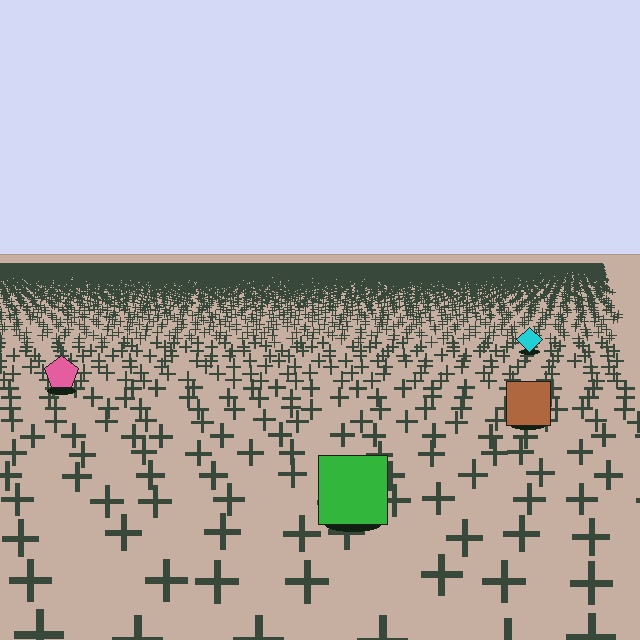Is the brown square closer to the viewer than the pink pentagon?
Yes. The brown square is closer — you can tell from the texture gradient: the ground texture is coarser near it.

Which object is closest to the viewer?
The green square is closest. The texture marks near it are larger and more spread out.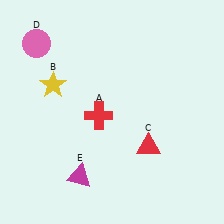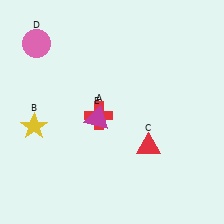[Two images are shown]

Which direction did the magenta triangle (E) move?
The magenta triangle (E) moved up.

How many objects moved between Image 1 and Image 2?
2 objects moved between the two images.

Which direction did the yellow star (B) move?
The yellow star (B) moved down.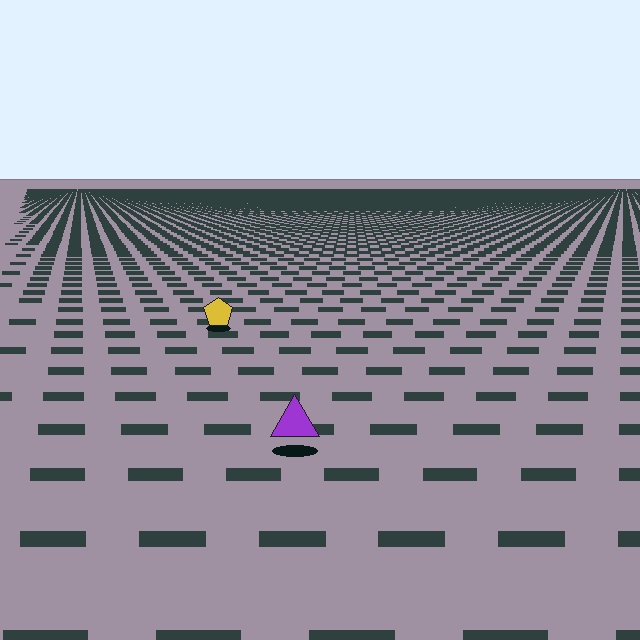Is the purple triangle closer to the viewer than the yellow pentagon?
Yes. The purple triangle is closer — you can tell from the texture gradient: the ground texture is coarser near it.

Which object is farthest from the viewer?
The yellow pentagon is farthest from the viewer. It appears smaller and the ground texture around it is denser.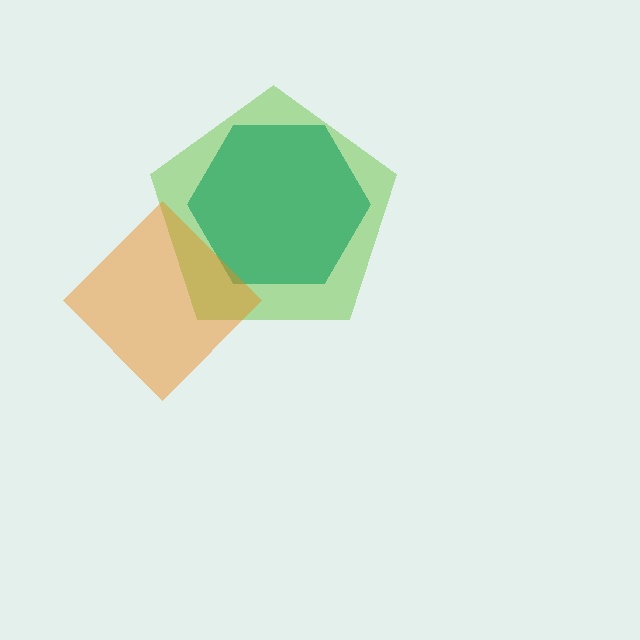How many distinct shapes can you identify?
There are 3 distinct shapes: a teal hexagon, a lime pentagon, an orange diamond.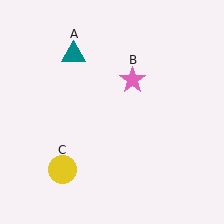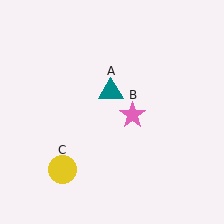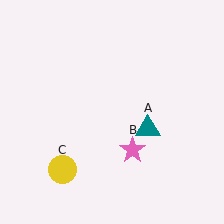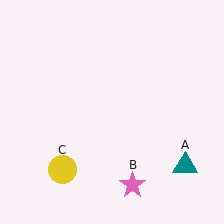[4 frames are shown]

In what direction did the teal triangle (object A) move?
The teal triangle (object A) moved down and to the right.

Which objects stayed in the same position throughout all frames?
Yellow circle (object C) remained stationary.